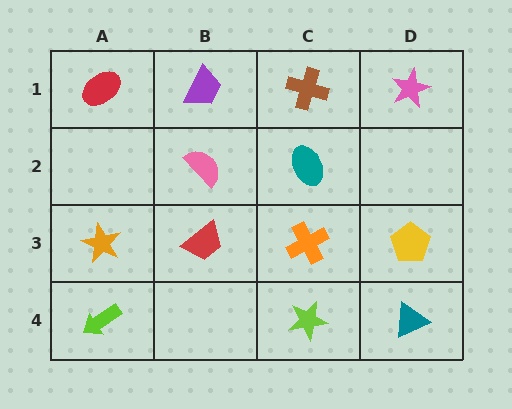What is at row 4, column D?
A teal triangle.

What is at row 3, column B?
A red trapezoid.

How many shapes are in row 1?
4 shapes.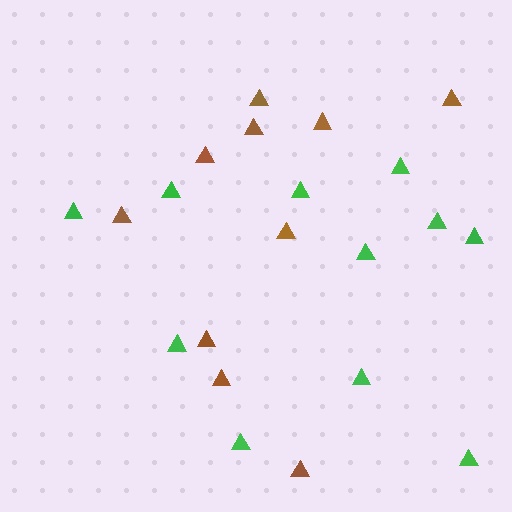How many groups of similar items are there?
There are 2 groups: one group of green triangles (11) and one group of brown triangles (10).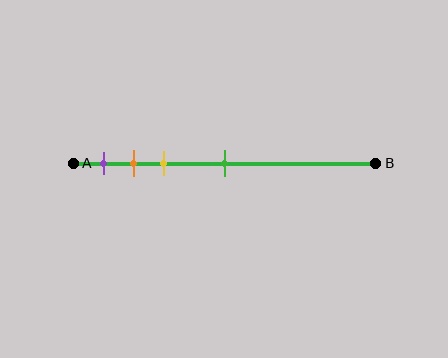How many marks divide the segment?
There are 4 marks dividing the segment.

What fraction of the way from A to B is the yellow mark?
The yellow mark is approximately 30% (0.3) of the way from A to B.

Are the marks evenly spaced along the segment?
No, the marks are not evenly spaced.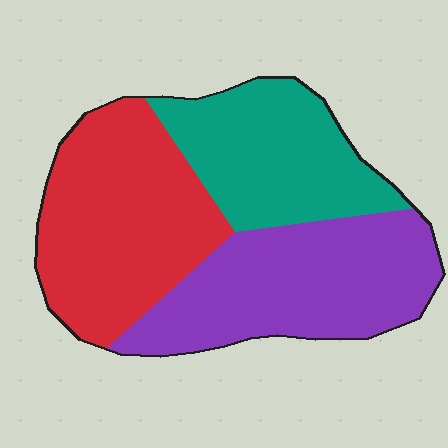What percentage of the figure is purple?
Purple takes up about three eighths (3/8) of the figure.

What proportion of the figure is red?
Red covers roughly 35% of the figure.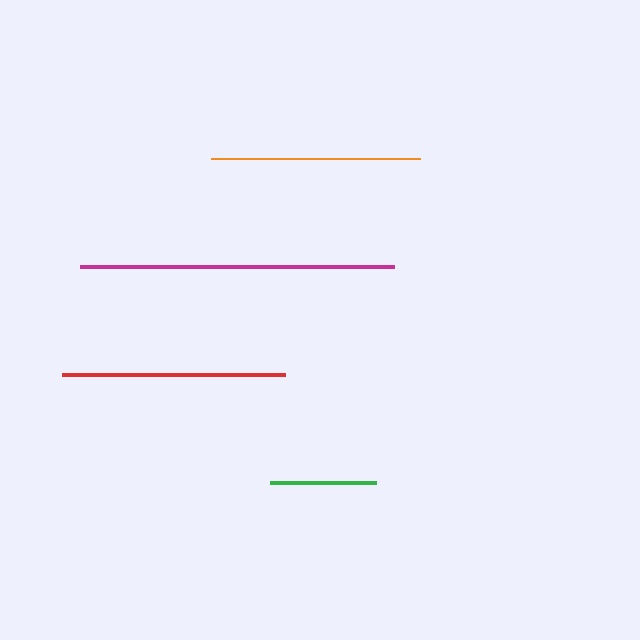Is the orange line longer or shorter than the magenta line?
The magenta line is longer than the orange line.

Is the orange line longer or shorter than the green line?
The orange line is longer than the green line.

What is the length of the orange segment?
The orange segment is approximately 209 pixels long.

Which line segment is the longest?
The magenta line is the longest at approximately 314 pixels.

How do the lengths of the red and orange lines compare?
The red and orange lines are approximately the same length.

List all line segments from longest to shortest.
From longest to shortest: magenta, red, orange, green.